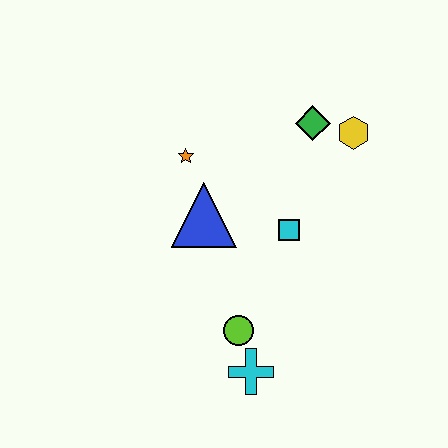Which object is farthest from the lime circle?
The yellow hexagon is farthest from the lime circle.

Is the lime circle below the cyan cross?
No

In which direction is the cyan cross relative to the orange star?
The cyan cross is below the orange star.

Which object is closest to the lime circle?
The cyan cross is closest to the lime circle.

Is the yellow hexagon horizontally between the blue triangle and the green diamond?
No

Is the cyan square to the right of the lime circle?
Yes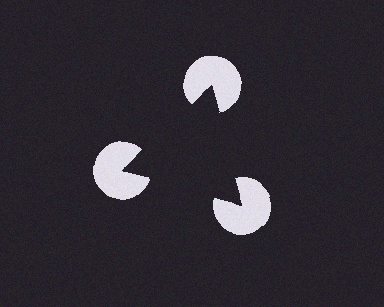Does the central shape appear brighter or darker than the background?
It typically appears slightly darker than the background, even though no actual brightness change is drawn.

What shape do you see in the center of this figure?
An illusory triangle — its edges are inferred from the aligned wedge cuts in the pac-man discs, not physically drawn.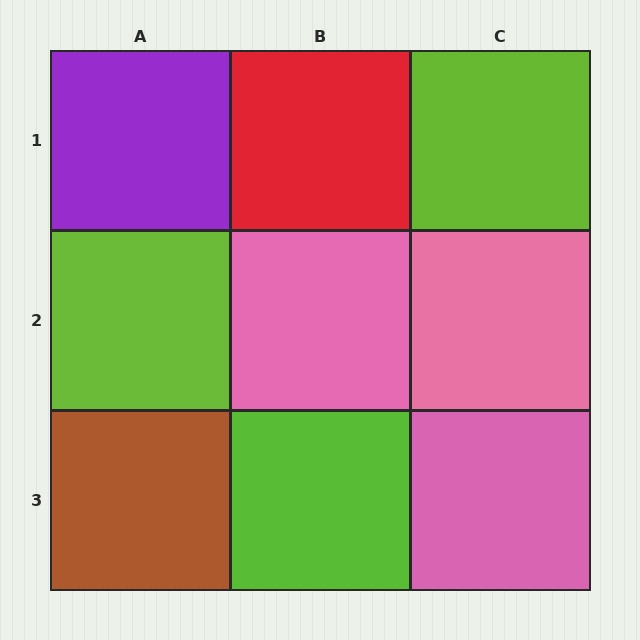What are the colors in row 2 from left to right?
Lime, pink, pink.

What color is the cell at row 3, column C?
Pink.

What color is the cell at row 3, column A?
Brown.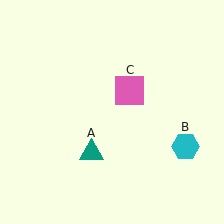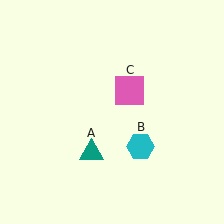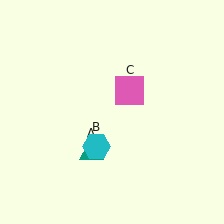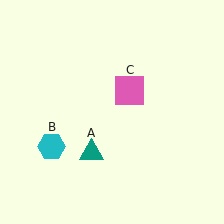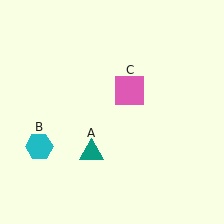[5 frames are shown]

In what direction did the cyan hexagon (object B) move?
The cyan hexagon (object B) moved left.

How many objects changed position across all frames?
1 object changed position: cyan hexagon (object B).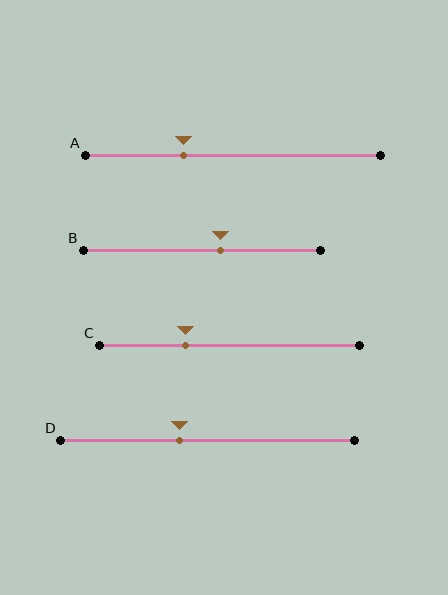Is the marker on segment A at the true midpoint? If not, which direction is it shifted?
No, the marker on segment A is shifted to the left by about 17% of the segment length.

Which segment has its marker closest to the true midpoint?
Segment B has its marker closest to the true midpoint.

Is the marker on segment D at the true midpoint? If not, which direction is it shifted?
No, the marker on segment D is shifted to the left by about 9% of the segment length.